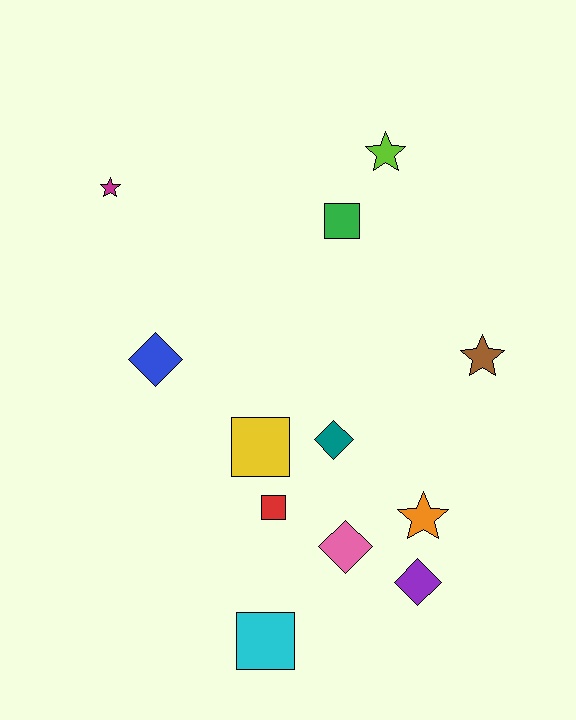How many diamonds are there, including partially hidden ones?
There are 4 diamonds.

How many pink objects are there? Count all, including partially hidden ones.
There is 1 pink object.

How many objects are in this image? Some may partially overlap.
There are 12 objects.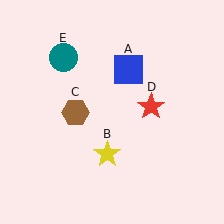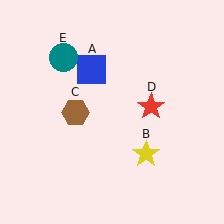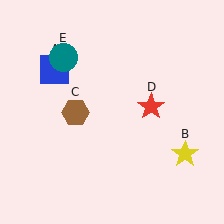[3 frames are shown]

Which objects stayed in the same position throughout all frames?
Brown hexagon (object C) and red star (object D) and teal circle (object E) remained stationary.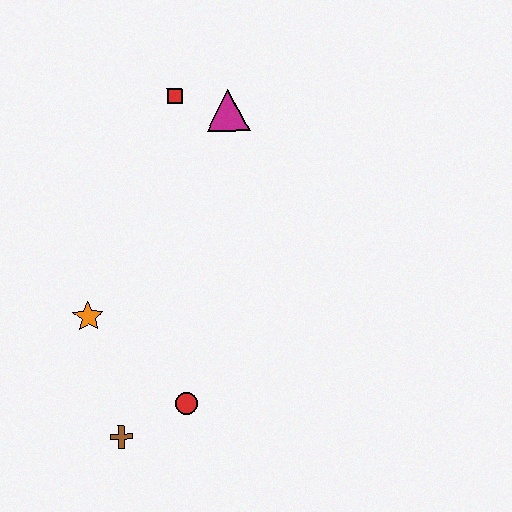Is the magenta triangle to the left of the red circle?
No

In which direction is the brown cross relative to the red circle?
The brown cross is to the left of the red circle.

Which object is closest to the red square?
The magenta triangle is closest to the red square.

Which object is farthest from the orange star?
The magenta triangle is farthest from the orange star.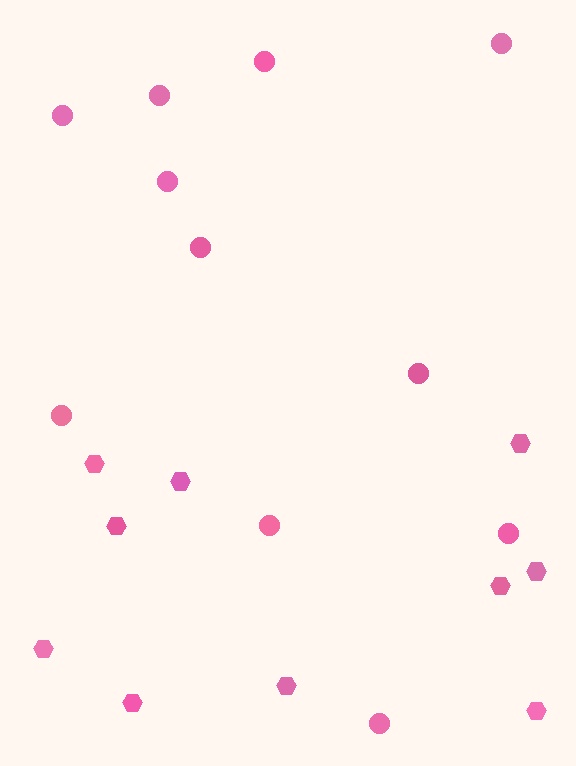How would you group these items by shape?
There are 2 groups: one group of hexagons (10) and one group of circles (11).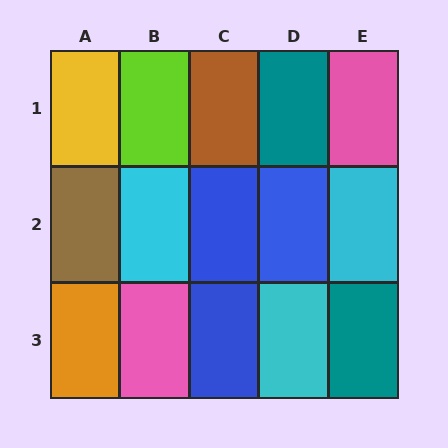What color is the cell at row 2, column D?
Blue.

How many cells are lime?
1 cell is lime.